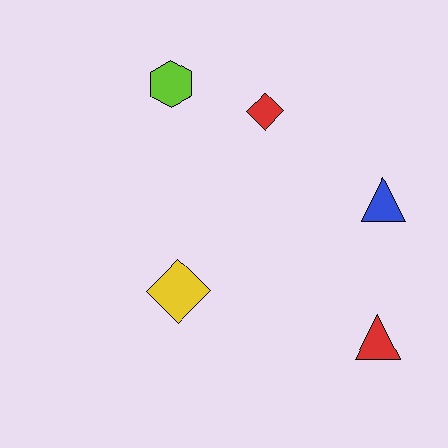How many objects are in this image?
There are 5 objects.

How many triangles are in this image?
There are 2 triangles.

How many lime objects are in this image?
There is 1 lime object.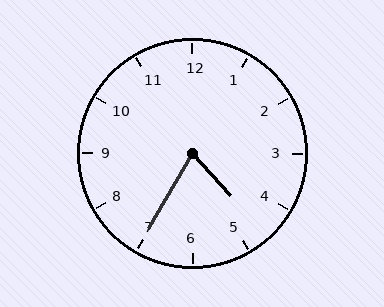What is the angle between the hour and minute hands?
Approximately 72 degrees.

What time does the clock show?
4:35.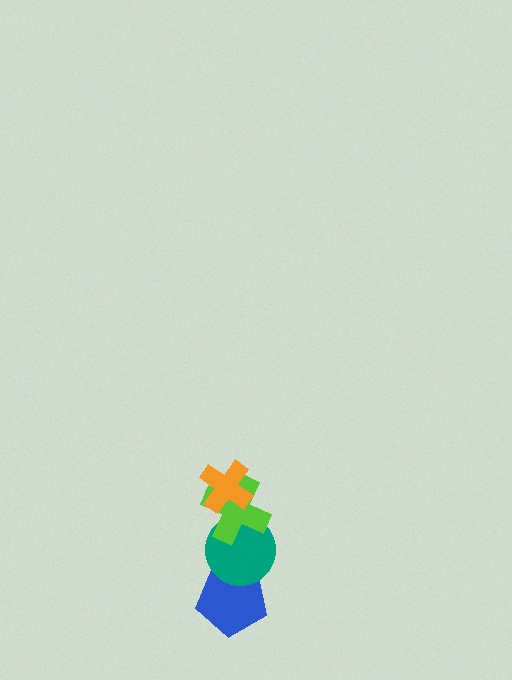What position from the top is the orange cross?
The orange cross is 1st from the top.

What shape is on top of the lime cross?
The orange cross is on top of the lime cross.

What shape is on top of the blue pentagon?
The teal circle is on top of the blue pentagon.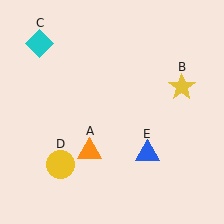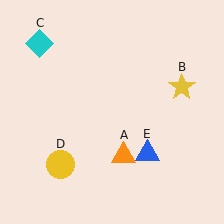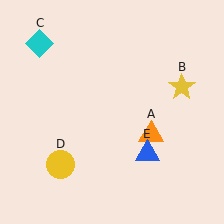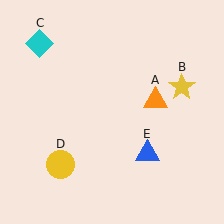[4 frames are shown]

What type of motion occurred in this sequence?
The orange triangle (object A) rotated counterclockwise around the center of the scene.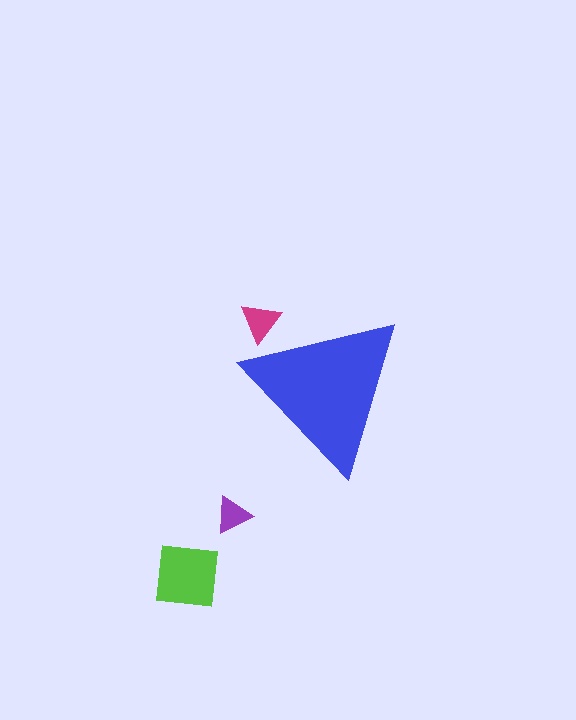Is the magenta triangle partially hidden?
Yes, the magenta triangle is partially hidden behind the blue triangle.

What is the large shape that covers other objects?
A blue triangle.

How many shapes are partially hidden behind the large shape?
1 shape is partially hidden.